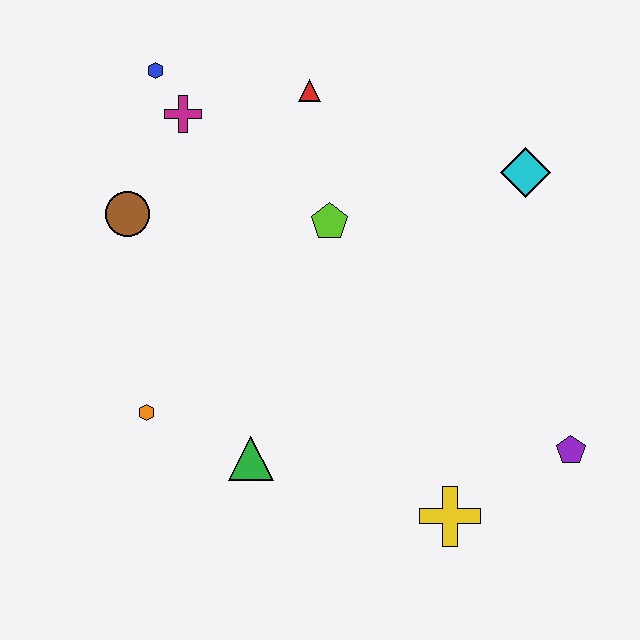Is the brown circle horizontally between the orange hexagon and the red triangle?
No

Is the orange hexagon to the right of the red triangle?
No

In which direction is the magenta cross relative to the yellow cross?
The magenta cross is above the yellow cross.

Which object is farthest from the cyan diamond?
The orange hexagon is farthest from the cyan diamond.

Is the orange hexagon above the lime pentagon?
No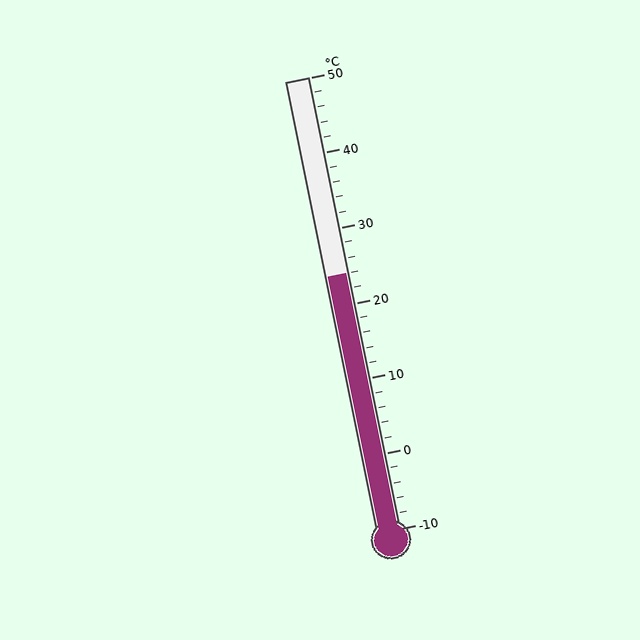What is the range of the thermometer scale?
The thermometer scale ranges from -10°C to 50°C.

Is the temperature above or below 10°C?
The temperature is above 10°C.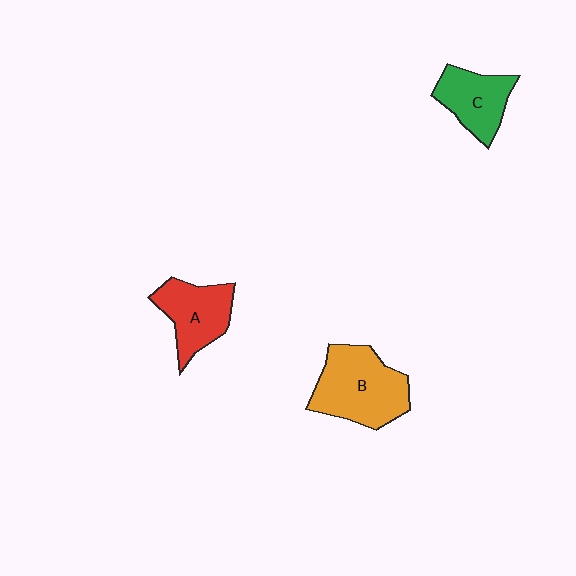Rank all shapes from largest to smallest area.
From largest to smallest: B (orange), A (red), C (green).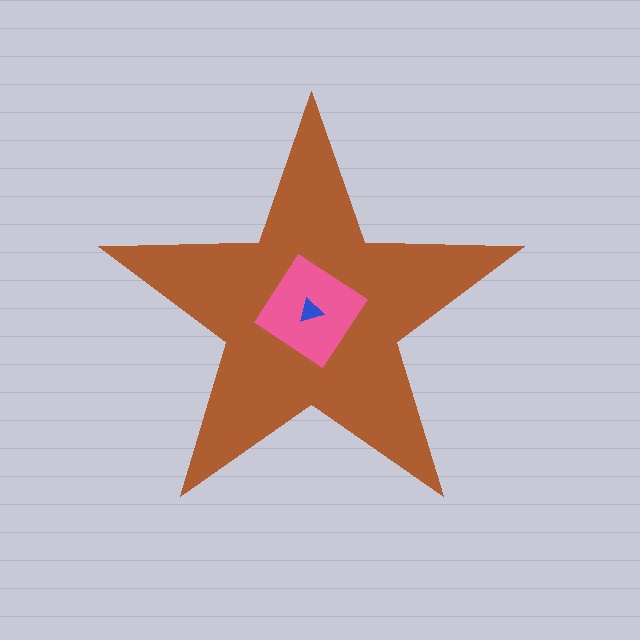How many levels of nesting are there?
3.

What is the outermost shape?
The brown star.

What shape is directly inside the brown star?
The pink diamond.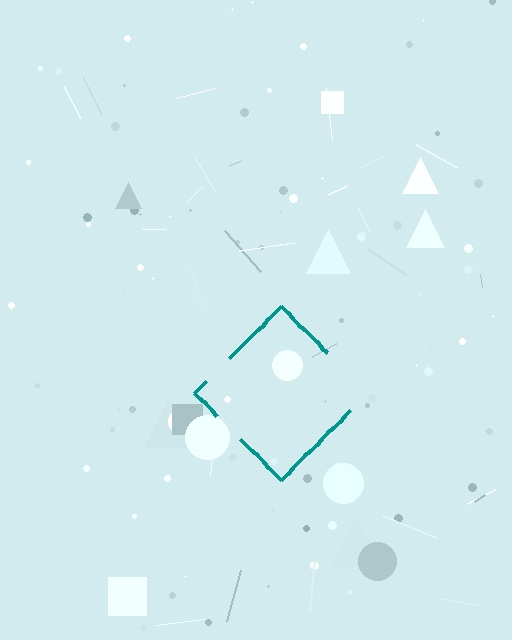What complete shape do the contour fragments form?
The contour fragments form a diamond.